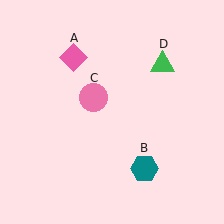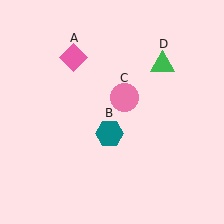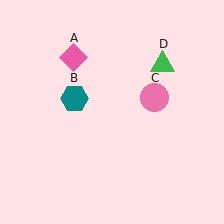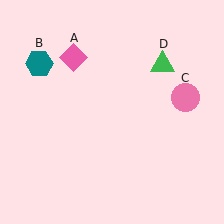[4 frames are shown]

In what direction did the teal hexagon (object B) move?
The teal hexagon (object B) moved up and to the left.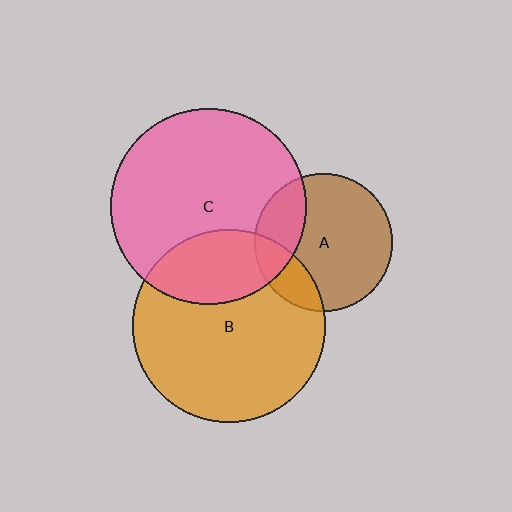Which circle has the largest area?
Circle C (pink).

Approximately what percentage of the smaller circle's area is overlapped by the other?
Approximately 25%.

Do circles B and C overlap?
Yes.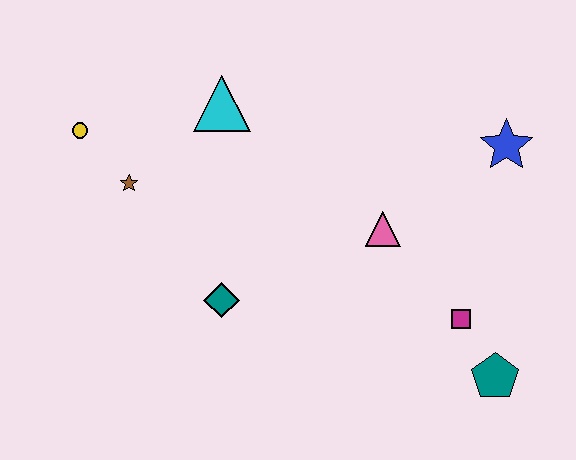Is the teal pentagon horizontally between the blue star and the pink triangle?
Yes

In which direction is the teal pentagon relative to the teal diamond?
The teal pentagon is to the right of the teal diamond.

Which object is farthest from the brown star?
The teal pentagon is farthest from the brown star.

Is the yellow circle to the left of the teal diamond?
Yes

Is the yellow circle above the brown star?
Yes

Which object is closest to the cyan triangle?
The brown star is closest to the cyan triangle.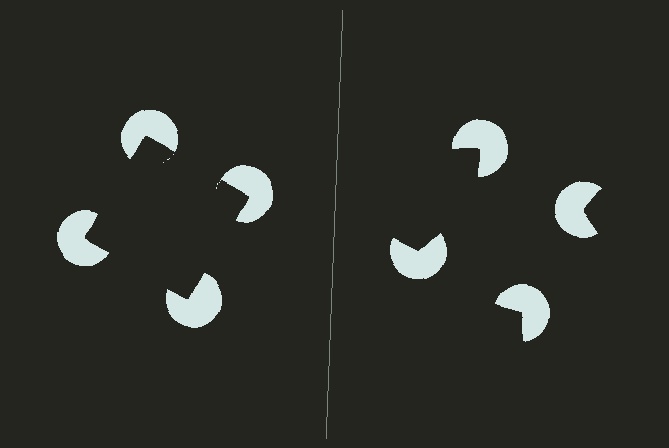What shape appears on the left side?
An illusory square.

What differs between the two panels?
The pac-man discs are positioned identically on both sides; only the wedge orientations differ. On the left they align to a square; on the right they are misaligned.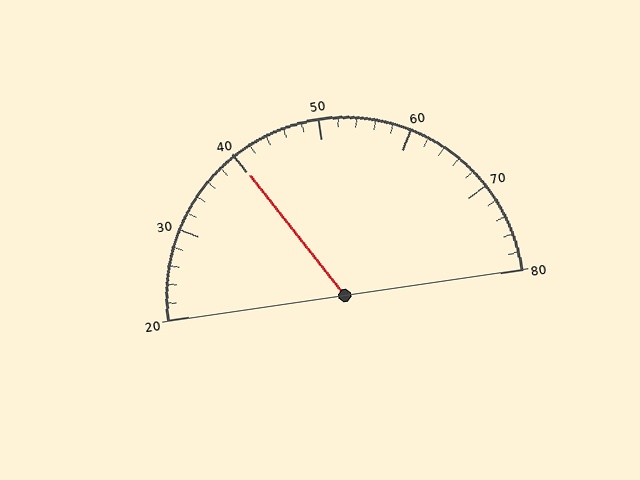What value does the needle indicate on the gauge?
The needle indicates approximately 40.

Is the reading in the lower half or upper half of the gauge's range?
The reading is in the lower half of the range (20 to 80).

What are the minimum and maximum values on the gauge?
The gauge ranges from 20 to 80.